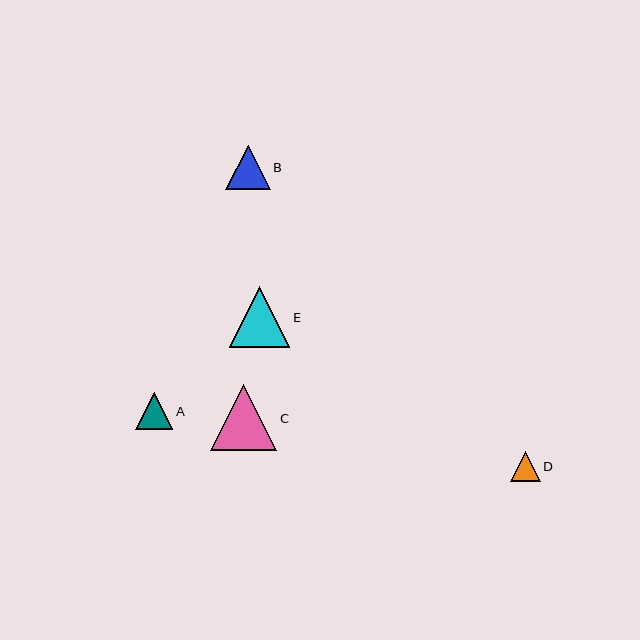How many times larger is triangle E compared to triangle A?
Triangle E is approximately 1.6 times the size of triangle A.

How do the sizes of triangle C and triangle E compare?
Triangle C and triangle E are approximately the same size.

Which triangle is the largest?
Triangle C is the largest with a size of approximately 66 pixels.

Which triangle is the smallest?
Triangle D is the smallest with a size of approximately 30 pixels.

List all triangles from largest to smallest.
From largest to smallest: C, E, B, A, D.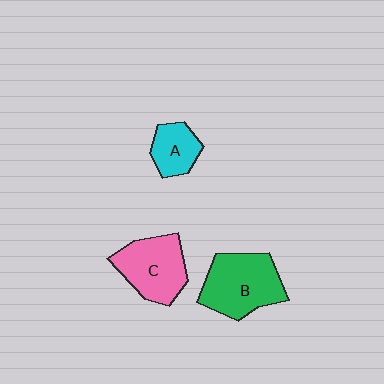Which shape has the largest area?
Shape B (green).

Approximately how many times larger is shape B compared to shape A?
Approximately 2.0 times.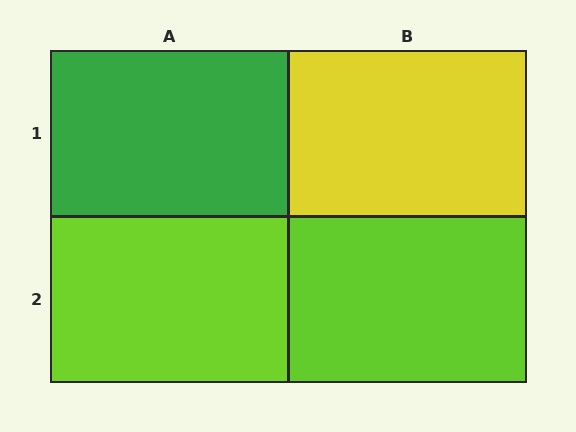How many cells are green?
1 cell is green.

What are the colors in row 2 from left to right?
Lime, lime.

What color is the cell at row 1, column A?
Green.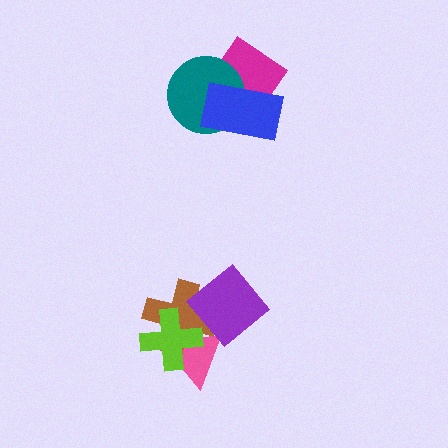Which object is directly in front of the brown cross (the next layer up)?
The lime cross is directly in front of the brown cross.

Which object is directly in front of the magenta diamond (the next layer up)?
The teal circle is directly in front of the magenta diamond.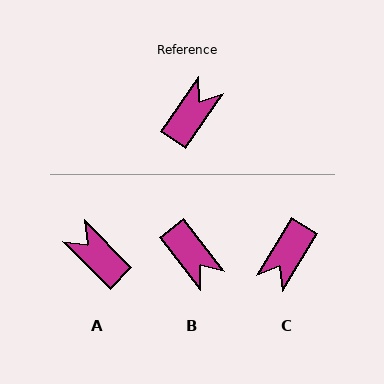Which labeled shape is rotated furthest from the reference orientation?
C, about 177 degrees away.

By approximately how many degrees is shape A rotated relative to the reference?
Approximately 80 degrees counter-clockwise.